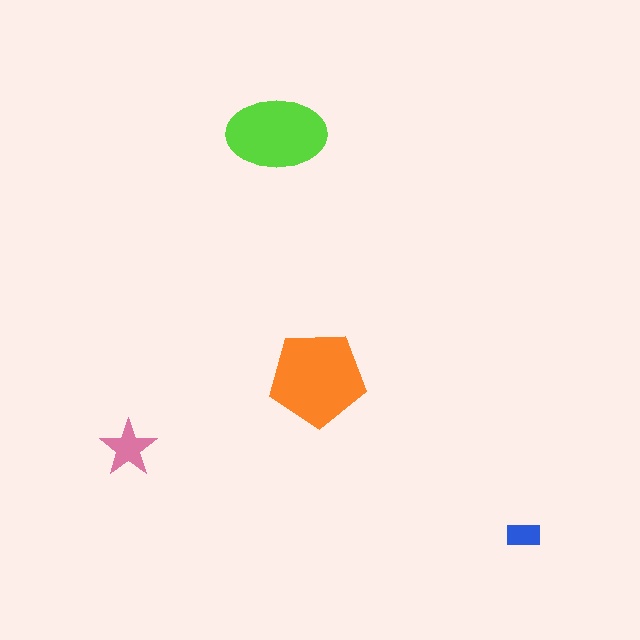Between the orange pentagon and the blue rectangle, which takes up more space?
The orange pentagon.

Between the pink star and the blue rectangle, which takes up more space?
The pink star.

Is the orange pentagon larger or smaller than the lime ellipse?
Larger.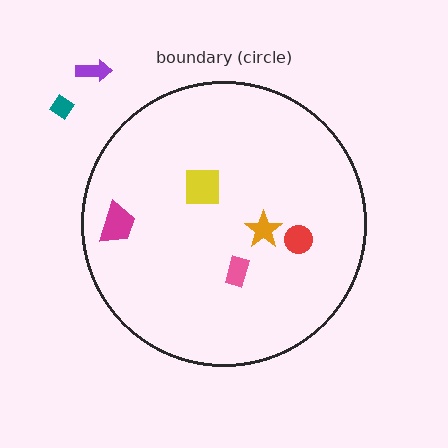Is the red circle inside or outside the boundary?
Inside.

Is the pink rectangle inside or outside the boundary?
Inside.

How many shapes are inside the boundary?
5 inside, 2 outside.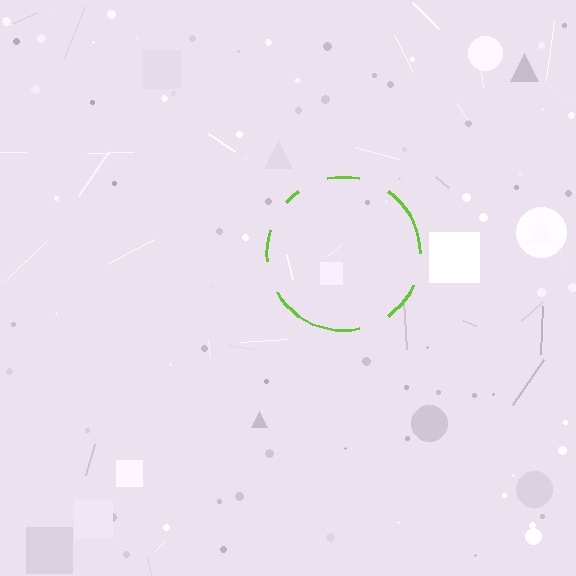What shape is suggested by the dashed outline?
The dashed outline suggests a circle.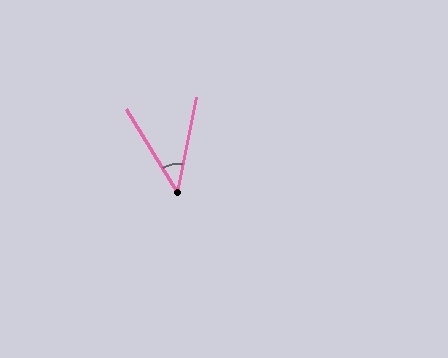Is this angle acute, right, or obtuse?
It is acute.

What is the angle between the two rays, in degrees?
Approximately 43 degrees.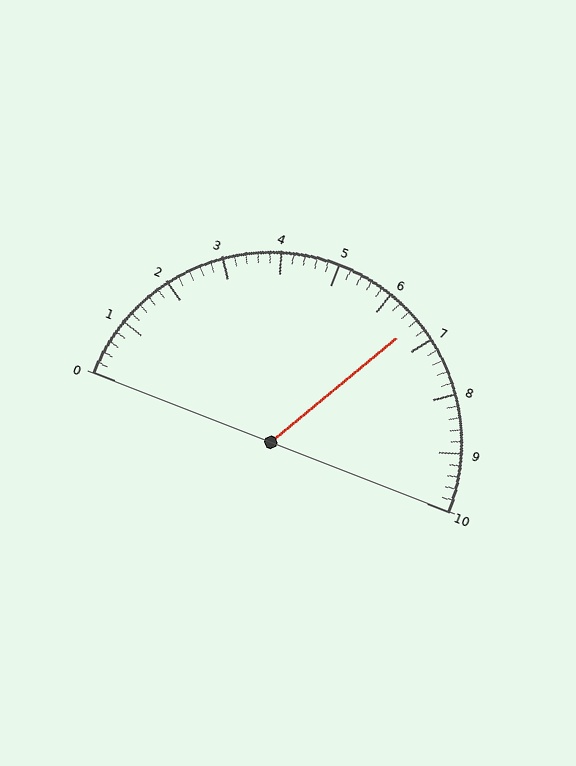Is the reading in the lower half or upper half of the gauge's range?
The reading is in the upper half of the range (0 to 10).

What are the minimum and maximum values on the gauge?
The gauge ranges from 0 to 10.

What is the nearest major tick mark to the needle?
The nearest major tick mark is 7.